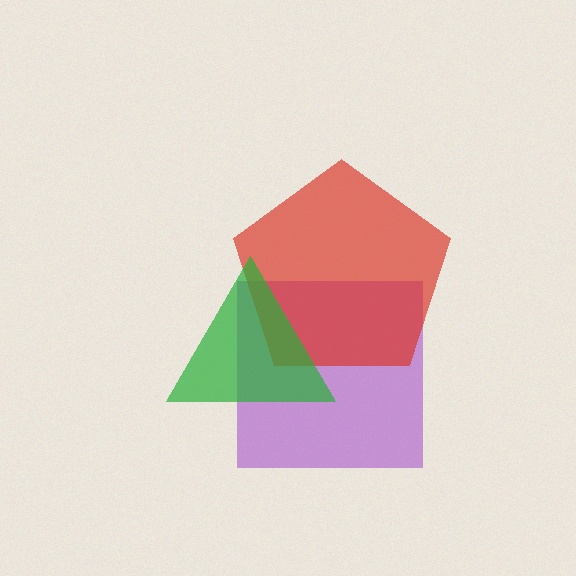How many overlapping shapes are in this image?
There are 3 overlapping shapes in the image.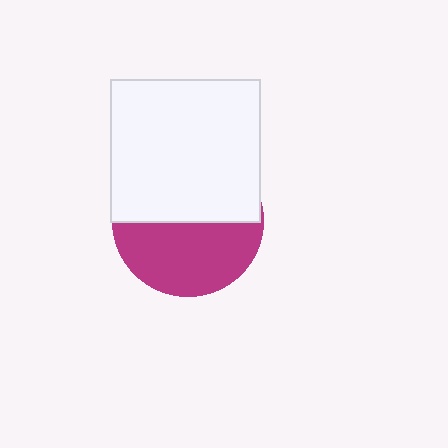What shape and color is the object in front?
The object in front is a white rectangle.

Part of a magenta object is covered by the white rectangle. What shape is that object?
It is a circle.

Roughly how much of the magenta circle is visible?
About half of it is visible (roughly 48%).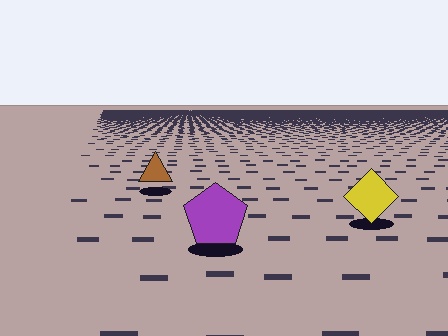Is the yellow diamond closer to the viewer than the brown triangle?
Yes. The yellow diamond is closer — you can tell from the texture gradient: the ground texture is coarser near it.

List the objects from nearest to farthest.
From nearest to farthest: the purple pentagon, the yellow diamond, the brown triangle.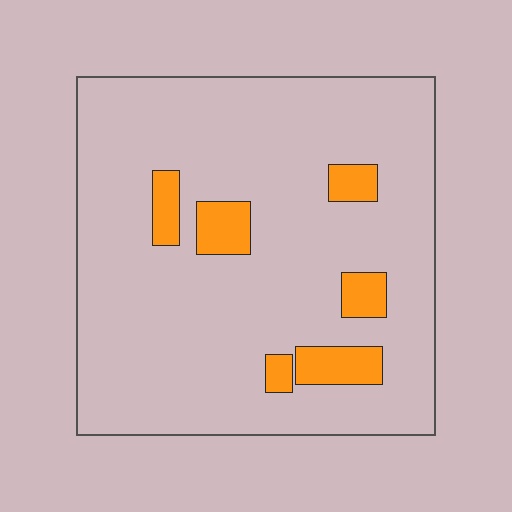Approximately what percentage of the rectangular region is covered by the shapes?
Approximately 10%.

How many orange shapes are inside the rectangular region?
6.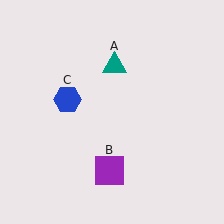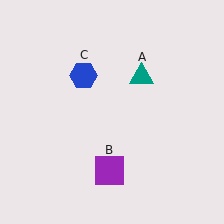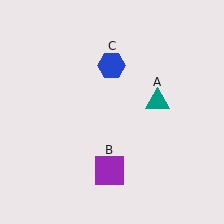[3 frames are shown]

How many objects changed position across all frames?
2 objects changed position: teal triangle (object A), blue hexagon (object C).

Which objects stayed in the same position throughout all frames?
Purple square (object B) remained stationary.